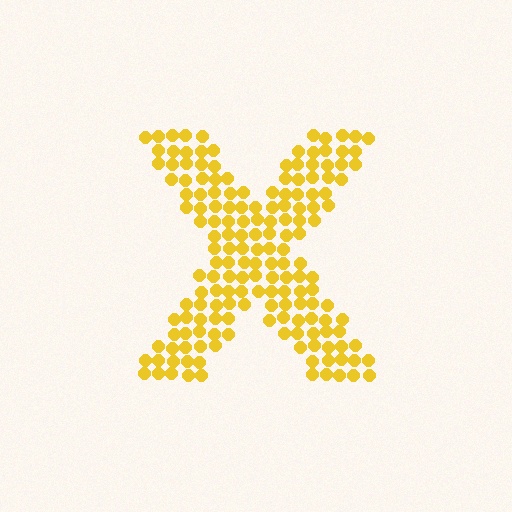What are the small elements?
The small elements are circles.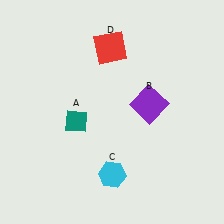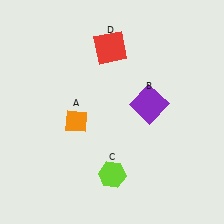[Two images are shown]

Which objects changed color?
A changed from teal to orange. C changed from cyan to lime.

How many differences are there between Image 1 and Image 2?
There are 2 differences between the two images.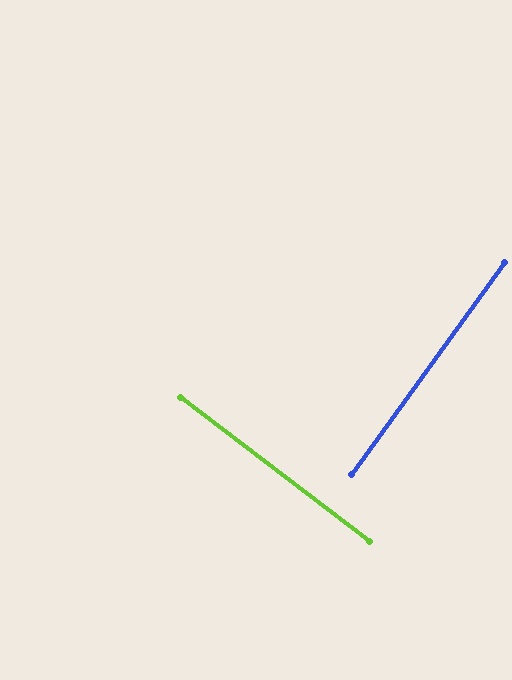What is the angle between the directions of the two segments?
Approximately 88 degrees.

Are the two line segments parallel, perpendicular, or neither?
Perpendicular — they meet at approximately 88°.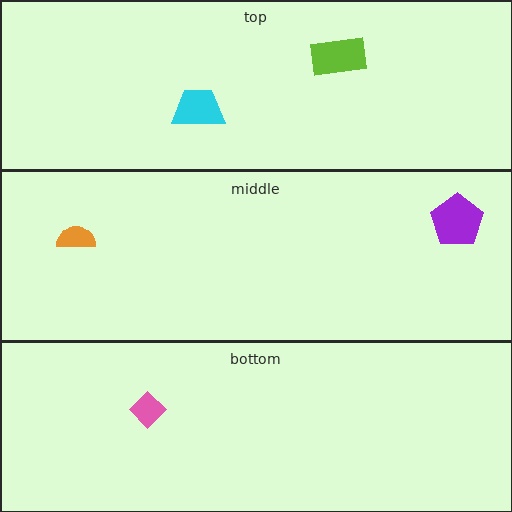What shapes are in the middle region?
The orange semicircle, the purple pentagon.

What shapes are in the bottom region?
The pink diamond.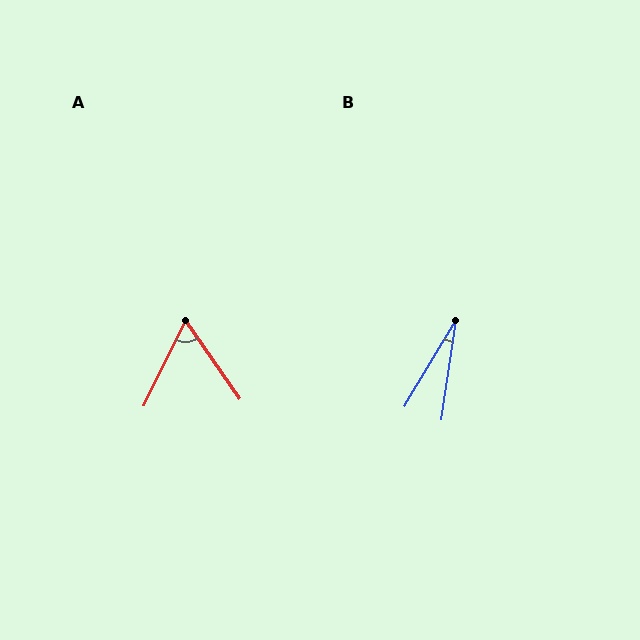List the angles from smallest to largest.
B (23°), A (61°).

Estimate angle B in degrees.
Approximately 23 degrees.